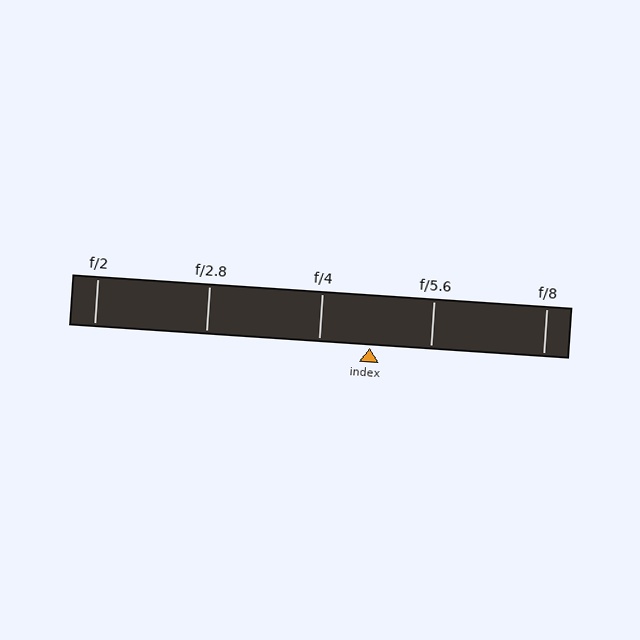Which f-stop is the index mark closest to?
The index mark is closest to f/4.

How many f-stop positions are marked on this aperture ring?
There are 5 f-stop positions marked.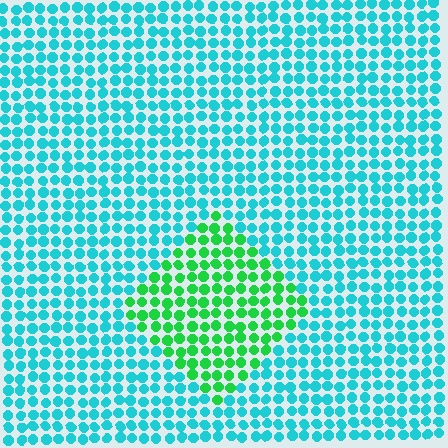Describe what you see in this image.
The image is filled with small cyan elements in a uniform arrangement. A diamond-shaped region is visible where the elements are tinted to a slightly different hue, forming a subtle color boundary.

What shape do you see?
I see a diamond.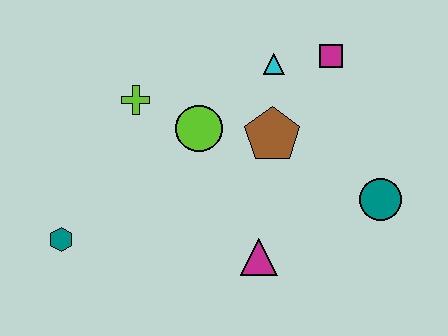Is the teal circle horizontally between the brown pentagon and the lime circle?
No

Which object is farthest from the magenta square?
The teal hexagon is farthest from the magenta square.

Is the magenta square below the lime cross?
No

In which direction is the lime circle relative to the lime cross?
The lime circle is to the right of the lime cross.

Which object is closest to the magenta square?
The cyan triangle is closest to the magenta square.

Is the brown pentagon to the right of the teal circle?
No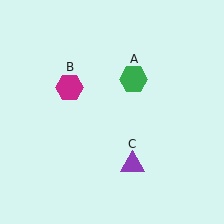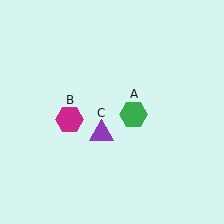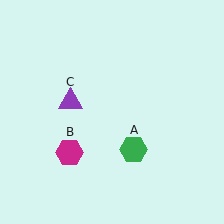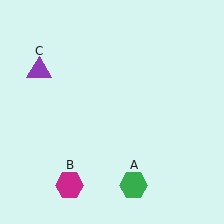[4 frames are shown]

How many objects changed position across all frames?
3 objects changed position: green hexagon (object A), magenta hexagon (object B), purple triangle (object C).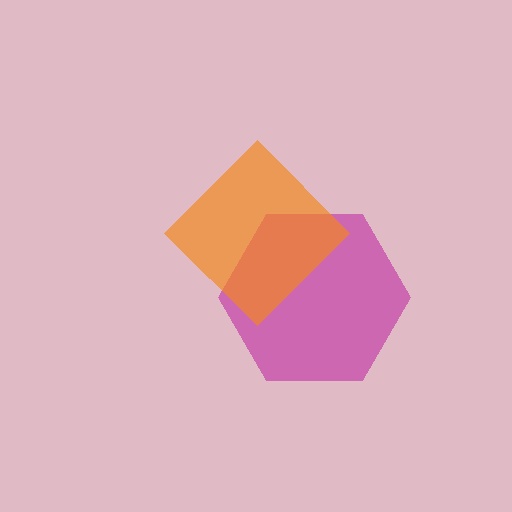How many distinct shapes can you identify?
There are 2 distinct shapes: a magenta hexagon, an orange diamond.